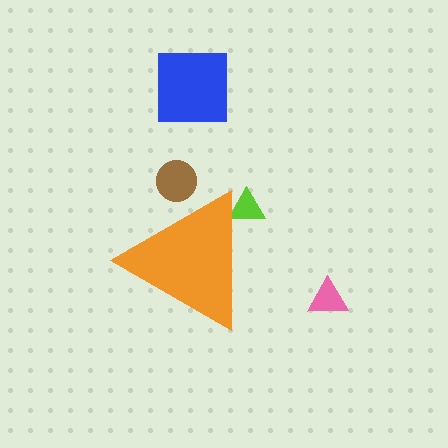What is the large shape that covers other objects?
An orange triangle.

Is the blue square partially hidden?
No, the blue square is fully visible.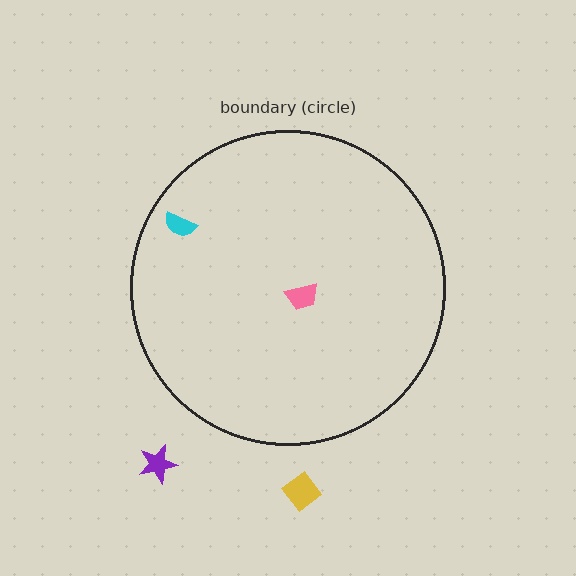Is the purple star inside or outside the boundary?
Outside.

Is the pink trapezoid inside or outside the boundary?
Inside.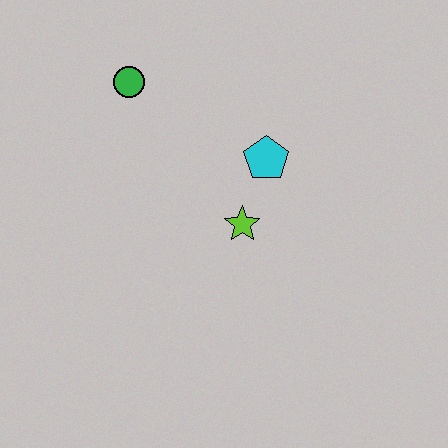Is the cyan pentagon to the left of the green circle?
No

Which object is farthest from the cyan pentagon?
The green circle is farthest from the cyan pentagon.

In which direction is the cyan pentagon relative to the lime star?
The cyan pentagon is above the lime star.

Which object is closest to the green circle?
The cyan pentagon is closest to the green circle.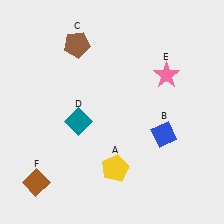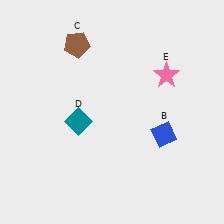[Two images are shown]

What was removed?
The yellow pentagon (A), the brown diamond (F) were removed in Image 2.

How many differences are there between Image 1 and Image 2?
There are 2 differences between the two images.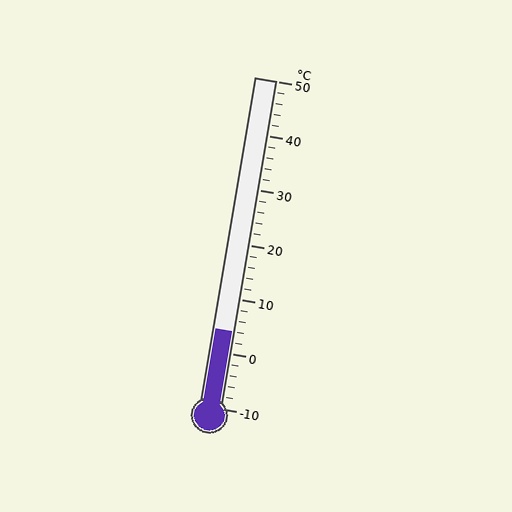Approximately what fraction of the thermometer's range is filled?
The thermometer is filled to approximately 25% of its range.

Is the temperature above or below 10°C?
The temperature is below 10°C.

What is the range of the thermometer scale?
The thermometer scale ranges from -10°C to 50°C.